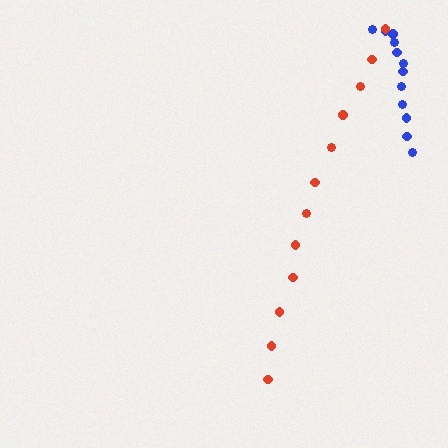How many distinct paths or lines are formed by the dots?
There are 2 distinct paths.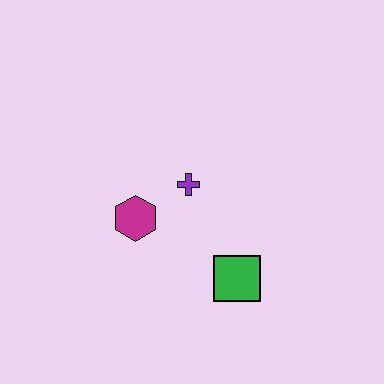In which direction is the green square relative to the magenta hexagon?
The green square is to the right of the magenta hexagon.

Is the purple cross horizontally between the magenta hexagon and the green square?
Yes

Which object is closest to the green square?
The purple cross is closest to the green square.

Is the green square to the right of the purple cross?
Yes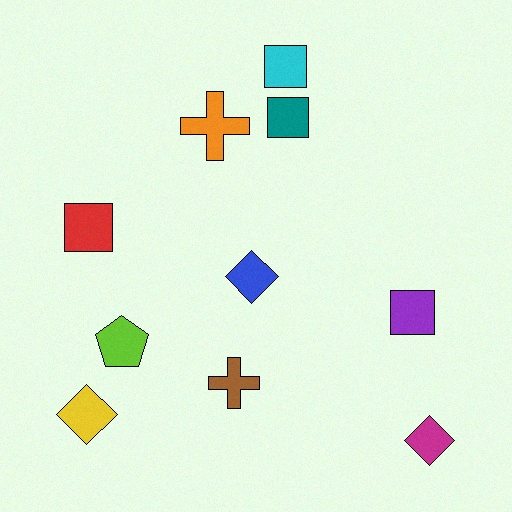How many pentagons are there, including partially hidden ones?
There is 1 pentagon.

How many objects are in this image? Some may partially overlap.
There are 10 objects.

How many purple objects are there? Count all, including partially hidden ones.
There is 1 purple object.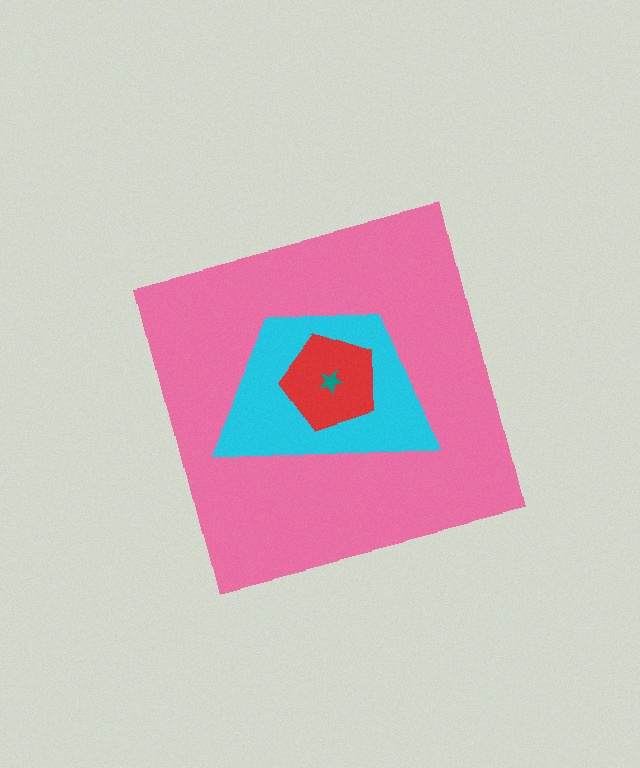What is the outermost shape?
The pink square.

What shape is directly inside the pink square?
The cyan trapezoid.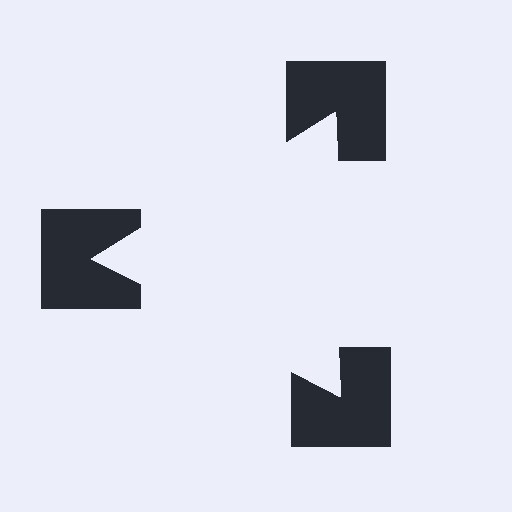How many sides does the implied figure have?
3 sides.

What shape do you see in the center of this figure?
An illusory triangle — its edges are inferred from the aligned wedge cuts in the notched squares, not physically drawn.